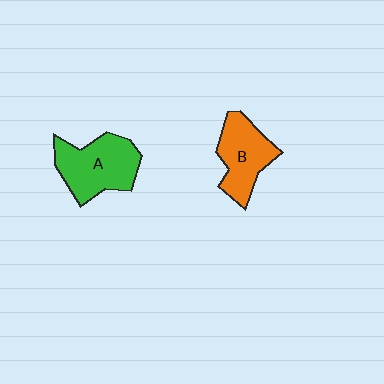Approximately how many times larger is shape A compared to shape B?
Approximately 1.2 times.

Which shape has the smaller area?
Shape B (orange).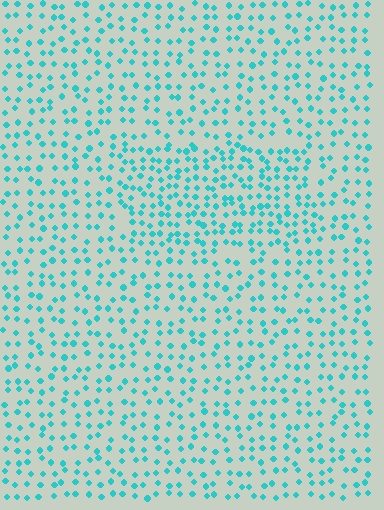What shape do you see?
I see a rectangle.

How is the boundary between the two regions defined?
The boundary is defined by a change in element density (approximately 1.6x ratio). All elements are the same color, size, and shape.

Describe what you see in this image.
The image contains small cyan elements arranged at two different densities. A rectangle-shaped region is visible where the elements are more densely packed than the surrounding area.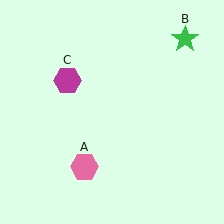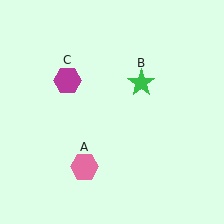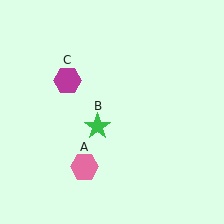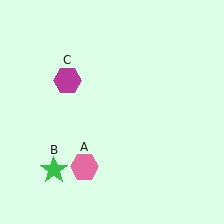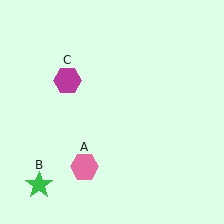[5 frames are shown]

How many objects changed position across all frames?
1 object changed position: green star (object B).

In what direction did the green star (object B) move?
The green star (object B) moved down and to the left.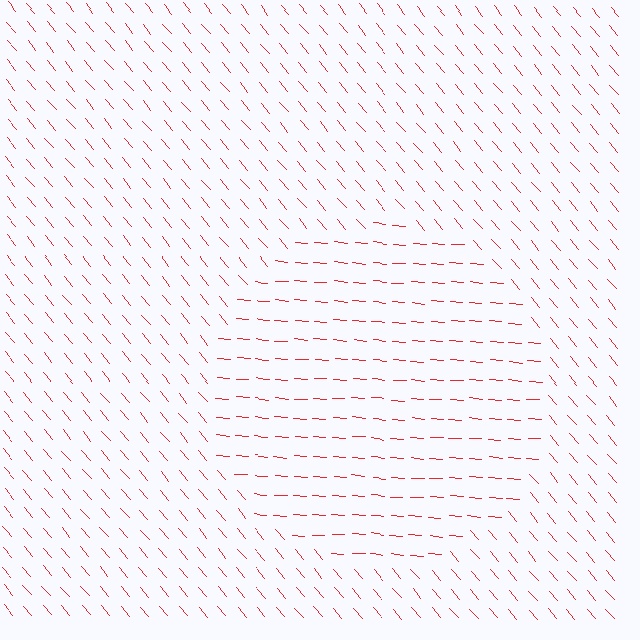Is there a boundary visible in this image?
Yes, there is a texture boundary formed by a change in line orientation.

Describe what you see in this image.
The image is filled with small red line segments. A circle region in the image has lines oriented differently from the surrounding lines, creating a visible texture boundary.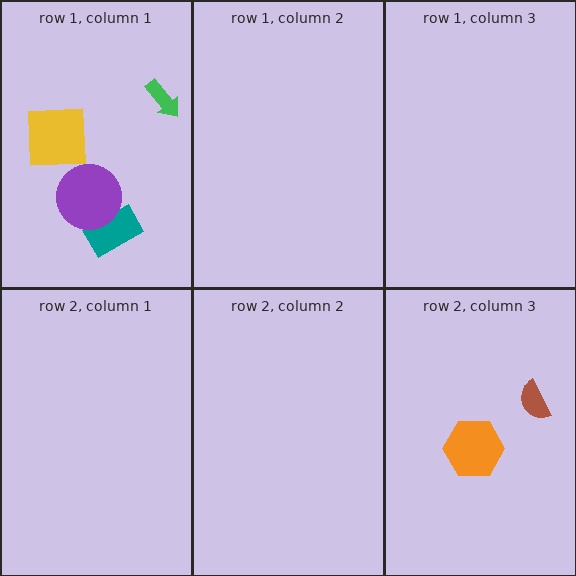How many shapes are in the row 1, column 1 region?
4.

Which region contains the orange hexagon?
The row 2, column 3 region.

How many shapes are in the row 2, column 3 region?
2.